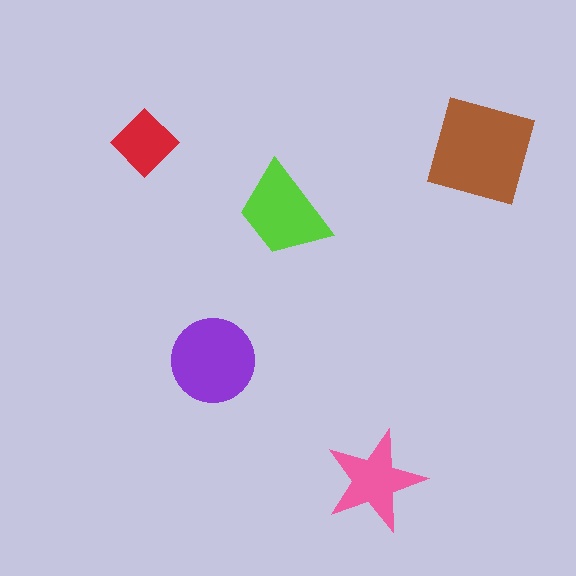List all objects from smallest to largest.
The red diamond, the pink star, the lime trapezoid, the purple circle, the brown square.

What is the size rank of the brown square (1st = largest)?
1st.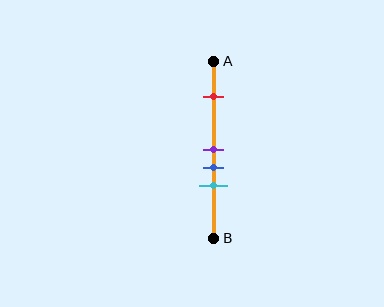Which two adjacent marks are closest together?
The purple and blue marks are the closest adjacent pair.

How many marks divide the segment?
There are 4 marks dividing the segment.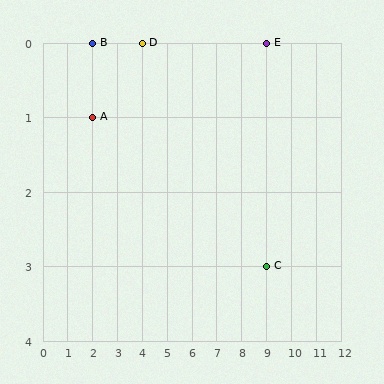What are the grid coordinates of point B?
Point B is at grid coordinates (2, 0).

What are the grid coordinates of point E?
Point E is at grid coordinates (9, 0).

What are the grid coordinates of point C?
Point C is at grid coordinates (9, 3).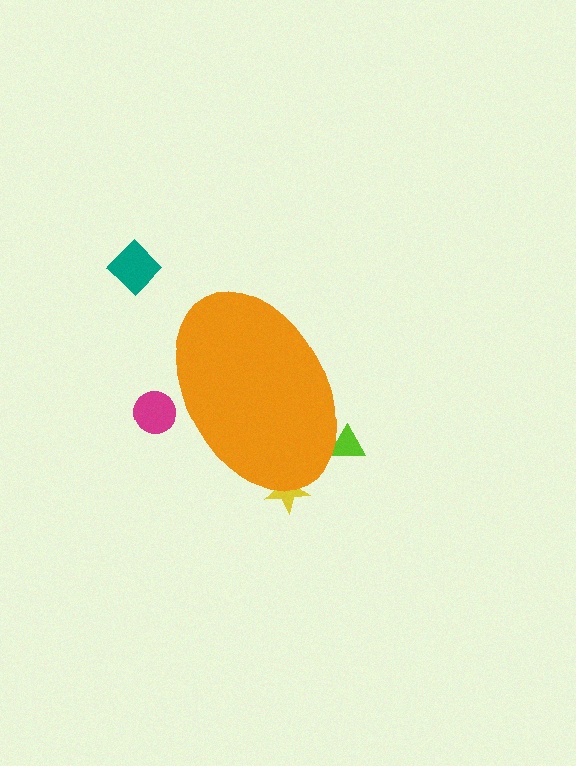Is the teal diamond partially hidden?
No, the teal diamond is fully visible.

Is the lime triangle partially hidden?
Yes, the lime triangle is partially hidden behind the orange ellipse.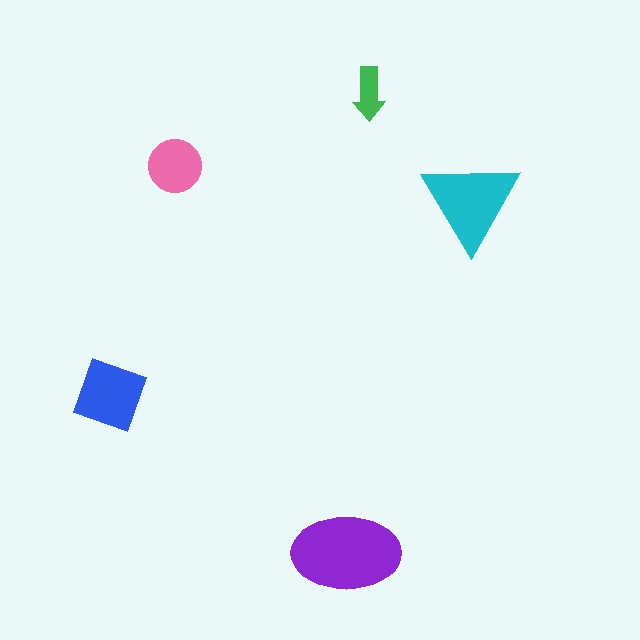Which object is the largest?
The purple ellipse.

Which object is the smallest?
The green arrow.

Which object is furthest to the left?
The blue diamond is leftmost.